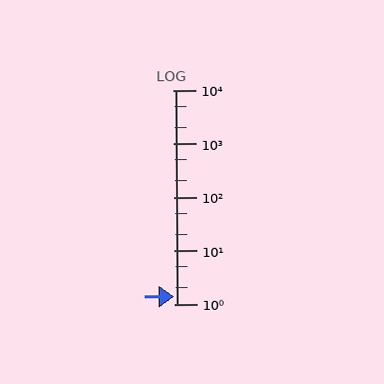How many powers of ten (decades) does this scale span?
The scale spans 4 decades, from 1 to 10000.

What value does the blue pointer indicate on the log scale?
The pointer indicates approximately 1.4.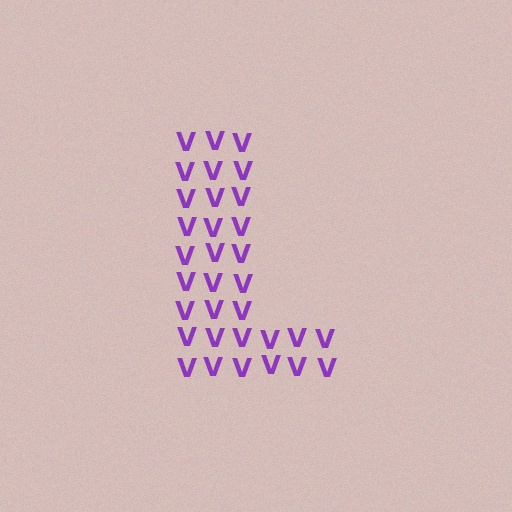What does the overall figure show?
The overall figure shows the letter L.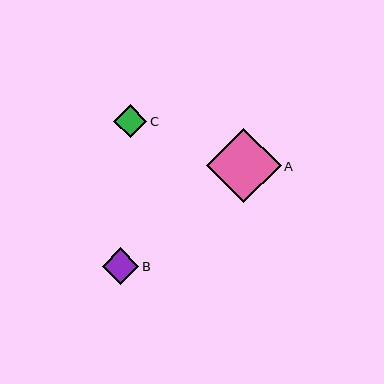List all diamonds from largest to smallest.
From largest to smallest: A, B, C.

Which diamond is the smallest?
Diamond C is the smallest with a size of approximately 33 pixels.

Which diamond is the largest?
Diamond A is the largest with a size of approximately 75 pixels.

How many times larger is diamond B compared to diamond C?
Diamond B is approximately 1.1 times the size of diamond C.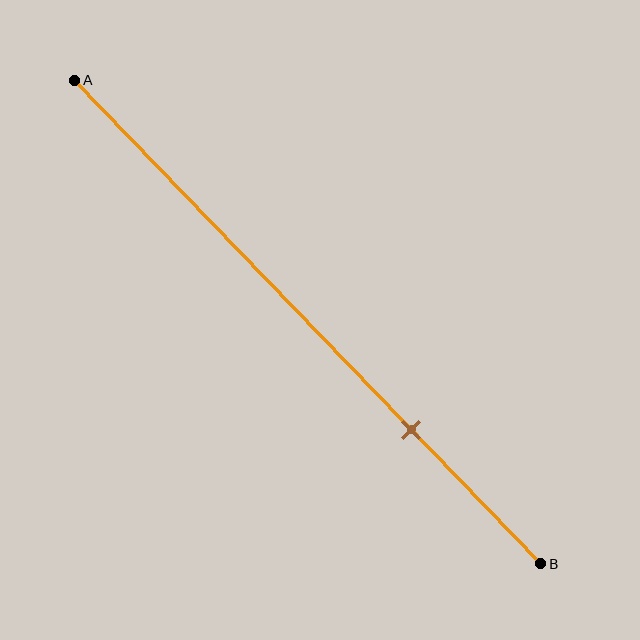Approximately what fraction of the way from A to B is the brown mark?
The brown mark is approximately 70% of the way from A to B.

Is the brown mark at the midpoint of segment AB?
No, the mark is at about 70% from A, not at the 50% midpoint.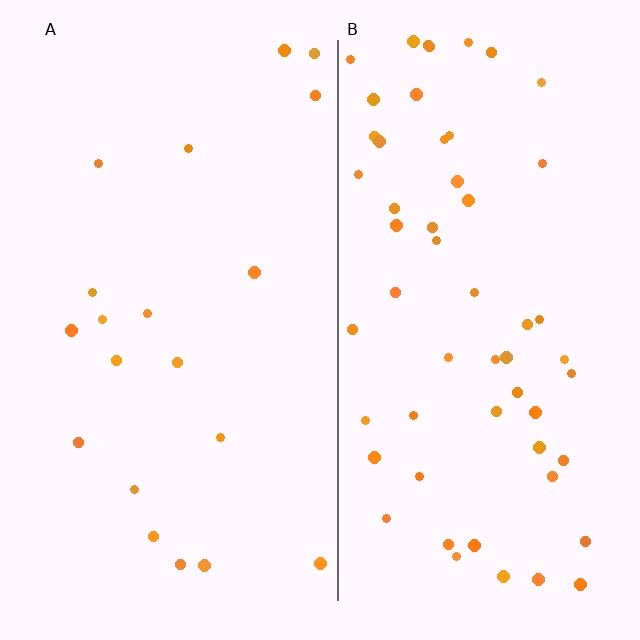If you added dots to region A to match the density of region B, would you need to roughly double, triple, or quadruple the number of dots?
Approximately triple.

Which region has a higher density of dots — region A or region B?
B (the right).